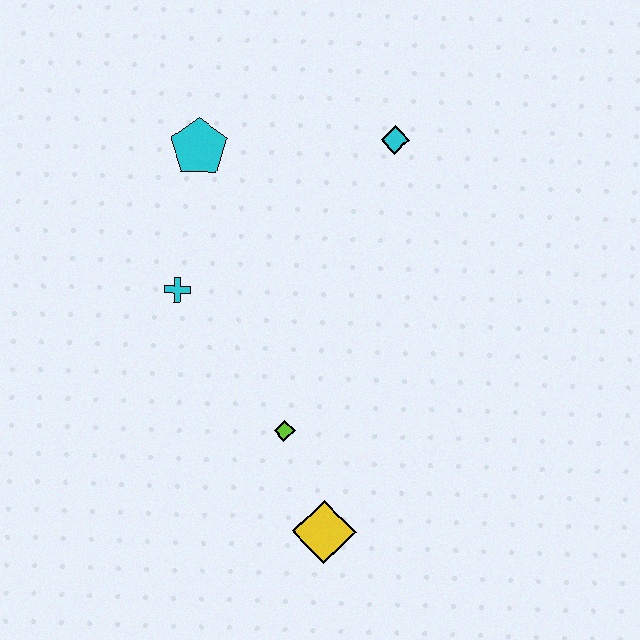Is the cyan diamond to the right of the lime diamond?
Yes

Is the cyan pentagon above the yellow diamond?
Yes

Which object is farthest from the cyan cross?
The yellow diamond is farthest from the cyan cross.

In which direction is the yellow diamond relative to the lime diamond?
The yellow diamond is below the lime diamond.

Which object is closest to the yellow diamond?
The lime diamond is closest to the yellow diamond.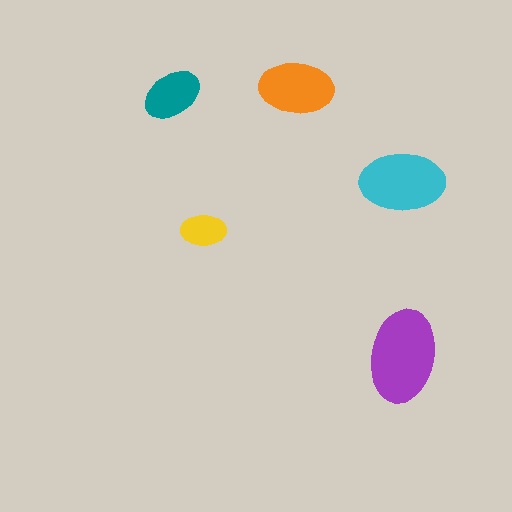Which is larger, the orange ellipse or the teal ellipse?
The orange one.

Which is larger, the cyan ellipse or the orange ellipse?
The cyan one.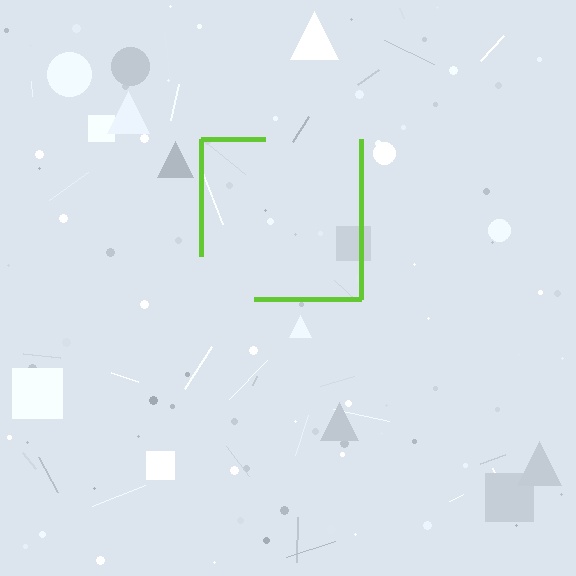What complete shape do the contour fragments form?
The contour fragments form a square.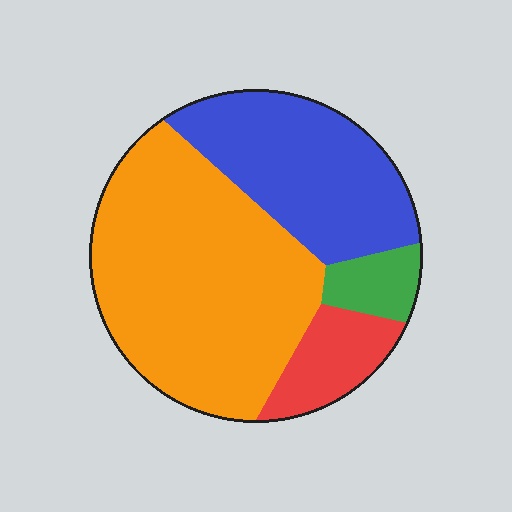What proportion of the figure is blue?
Blue covers 30% of the figure.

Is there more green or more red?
Red.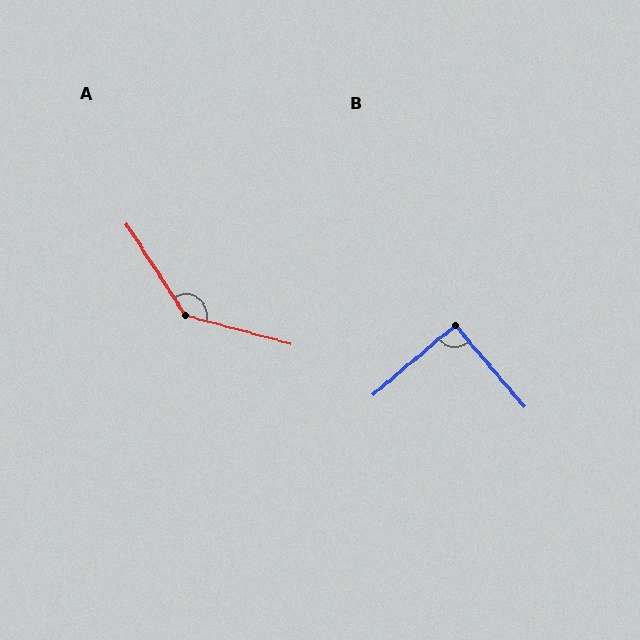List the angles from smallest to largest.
B (90°), A (138°).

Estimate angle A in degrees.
Approximately 138 degrees.